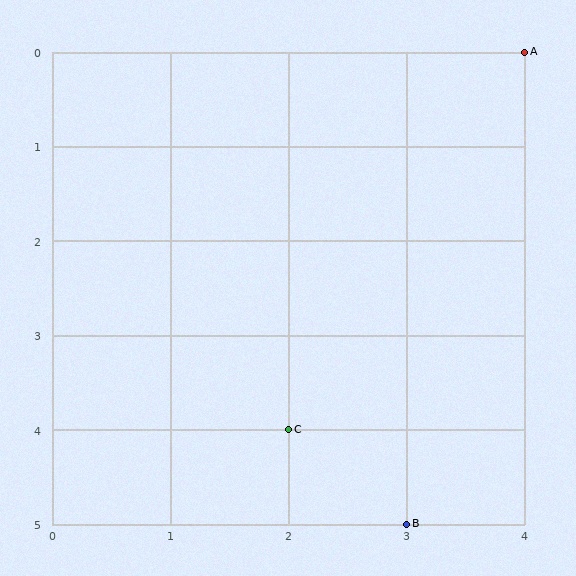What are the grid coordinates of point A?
Point A is at grid coordinates (4, 0).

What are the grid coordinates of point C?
Point C is at grid coordinates (2, 4).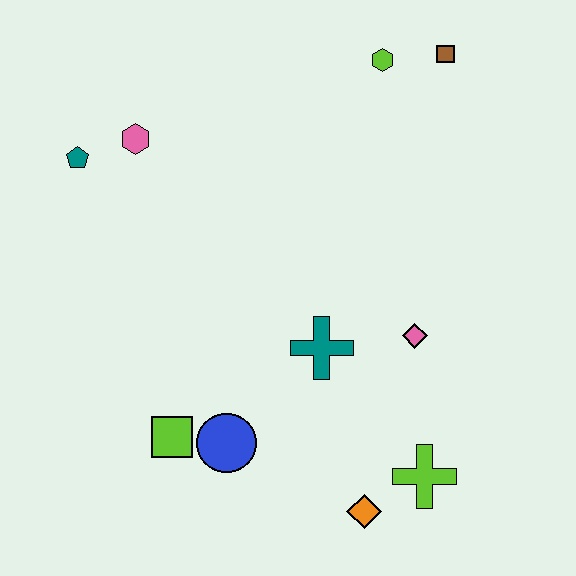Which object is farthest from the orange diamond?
The brown square is farthest from the orange diamond.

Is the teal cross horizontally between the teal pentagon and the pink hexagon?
No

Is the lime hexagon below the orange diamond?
No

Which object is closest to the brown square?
The lime hexagon is closest to the brown square.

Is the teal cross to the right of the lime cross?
No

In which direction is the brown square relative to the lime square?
The brown square is above the lime square.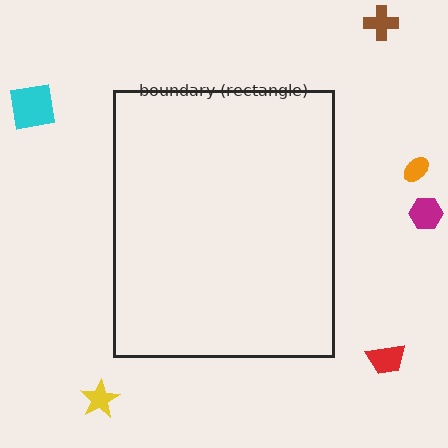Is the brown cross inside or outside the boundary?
Outside.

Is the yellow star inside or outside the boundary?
Outside.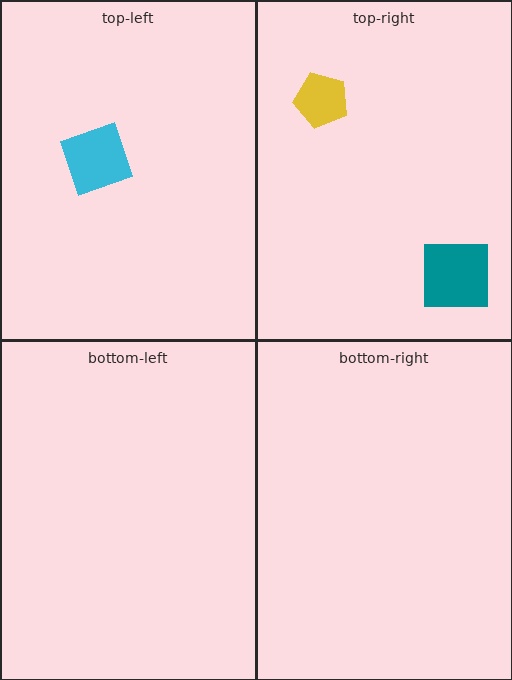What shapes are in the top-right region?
The teal square, the yellow pentagon.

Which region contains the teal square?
The top-right region.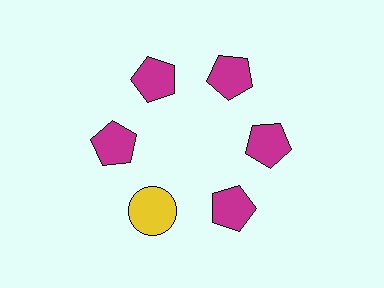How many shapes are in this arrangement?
There are 6 shapes arranged in a ring pattern.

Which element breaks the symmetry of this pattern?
The yellow circle at roughly the 7 o'clock position breaks the symmetry. All other shapes are magenta pentagons.